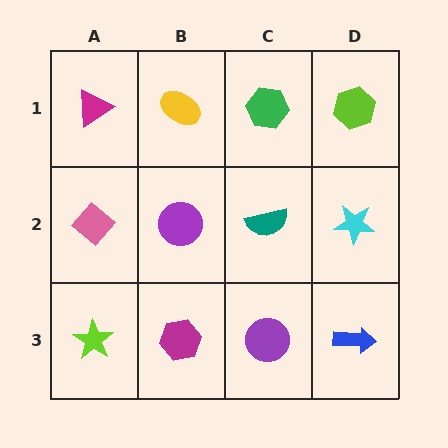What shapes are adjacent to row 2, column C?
A green hexagon (row 1, column C), a purple circle (row 3, column C), a purple circle (row 2, column B), a cyan star (row 2, column D).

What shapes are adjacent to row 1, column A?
A pink diamond (row 2, column A), a yellow ellipse (row 1, column B).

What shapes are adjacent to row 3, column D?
A cyan star (row 2, column D), a purple circle (row 3, column C).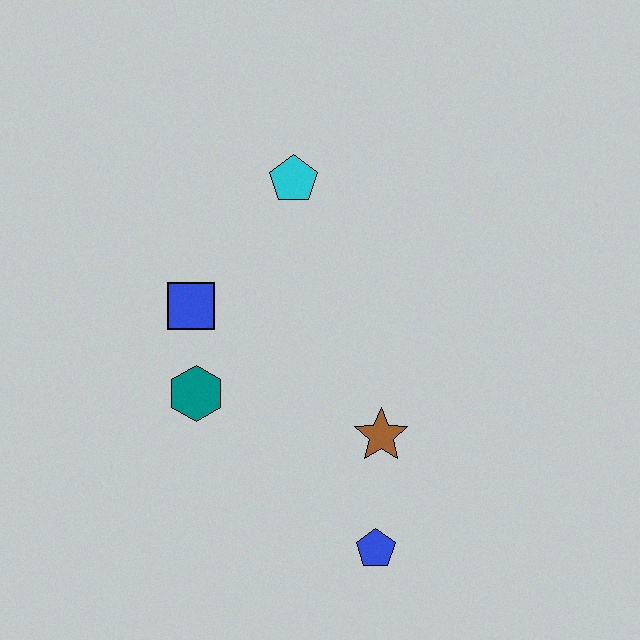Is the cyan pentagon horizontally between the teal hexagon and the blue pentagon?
Yes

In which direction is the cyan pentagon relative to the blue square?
The cyan pentagon is above the blue square.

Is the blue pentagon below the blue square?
Yes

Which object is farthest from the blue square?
The blue pentagon is farthest from the blue square.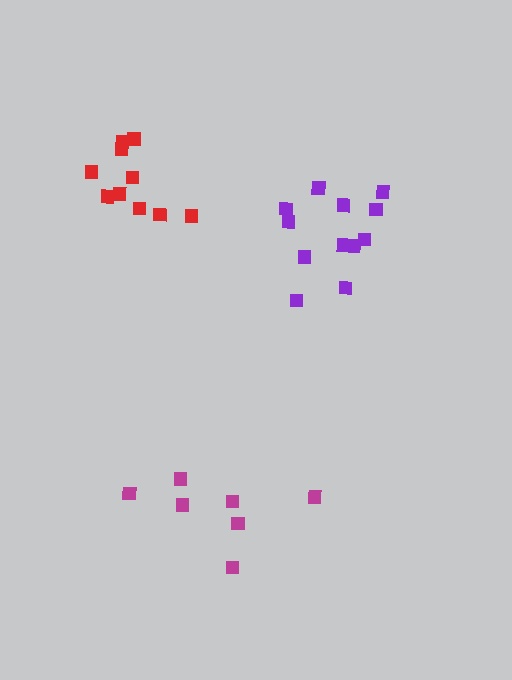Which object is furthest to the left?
The red cluster is leftmost.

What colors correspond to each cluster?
The clusters are colored: purple, red, magenta.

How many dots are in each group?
Group 1: 12 dots, Group 2: 10 dots, Group 3: 7 dots (29 total).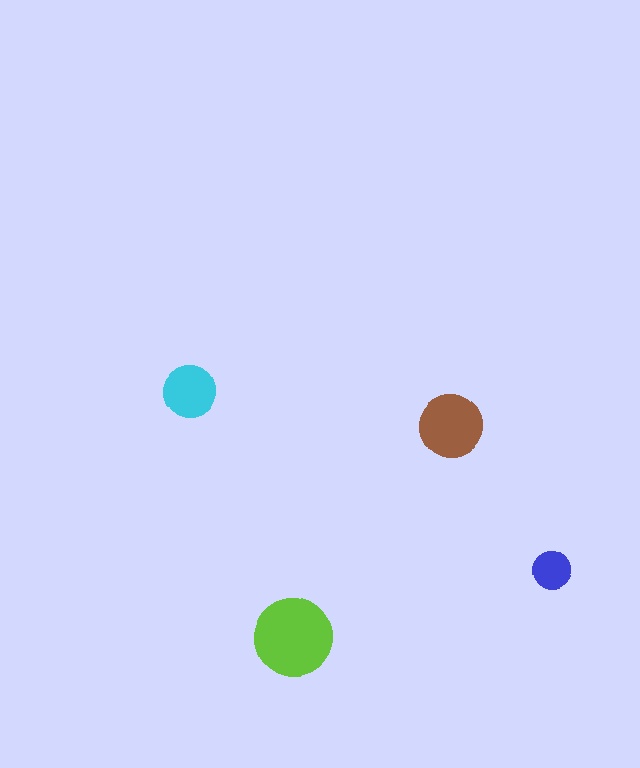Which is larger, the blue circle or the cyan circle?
The cyan one.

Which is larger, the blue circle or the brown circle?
The brown one.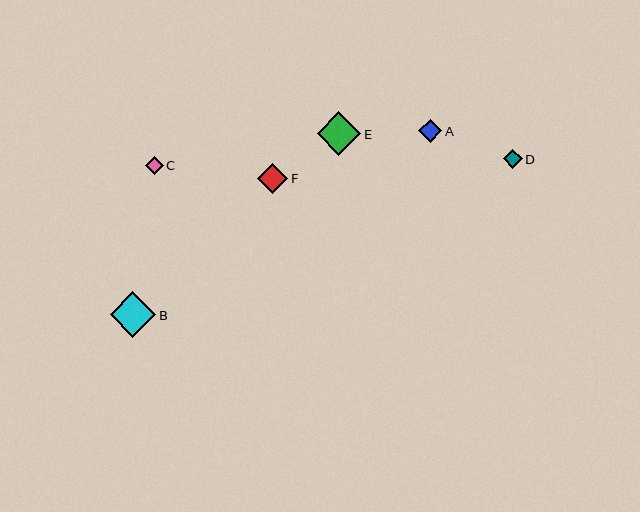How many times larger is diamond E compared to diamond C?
Diamond E is approximately 2.5 times the size of diamond C.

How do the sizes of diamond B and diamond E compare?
Diamond B and diamond E are approximately the same size.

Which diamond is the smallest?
Diamond C is the smallest with a size of approximately 17 pixels.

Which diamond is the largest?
Diamond B is the largest with a size of approximately 45 pixels.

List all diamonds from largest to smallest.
From largest to smallest: B, E, F, A, D, C.